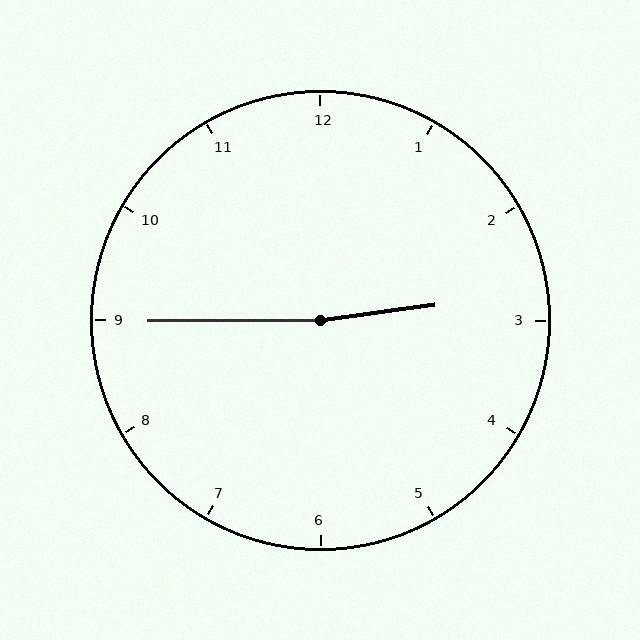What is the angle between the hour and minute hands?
Approximately 172 degrees.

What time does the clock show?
2:45.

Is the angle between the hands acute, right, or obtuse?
It is obtuse.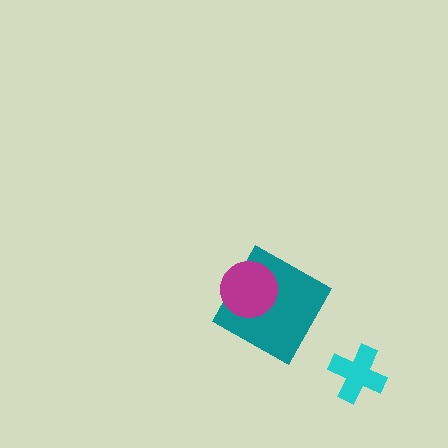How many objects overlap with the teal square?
1 object overlaps with the teal square.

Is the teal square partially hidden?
Yes, it is partially covered by another shape.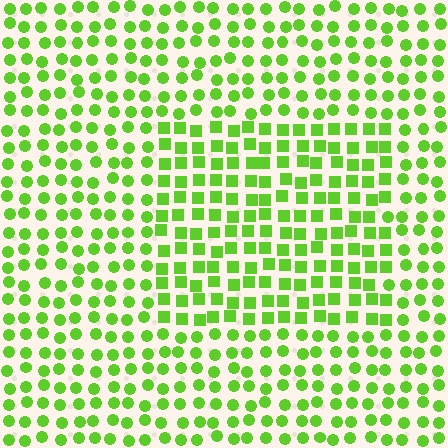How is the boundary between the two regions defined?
The boundary is defined by a change in element shape: squares inside vs. circles outside. All elements share the same color and spacing.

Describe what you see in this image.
The image is filled with small lime elements arranged in a uniform grid. A rectangle-shaped region contains squares, while the surrounding area contains circles. The boundary is defined purely by the change in element shape.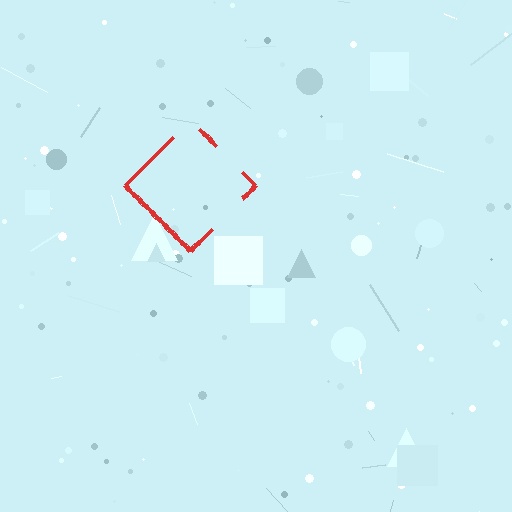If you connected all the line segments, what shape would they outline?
They would outline a diamond.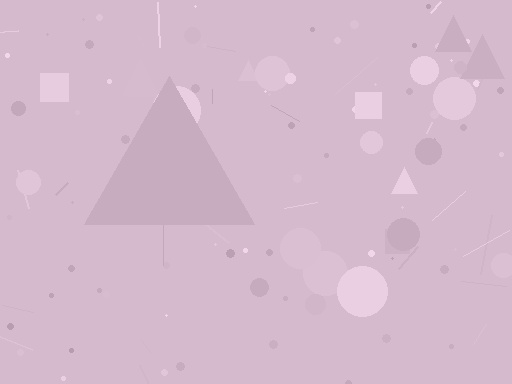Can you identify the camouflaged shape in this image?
The camouflaged shape is a triangle.